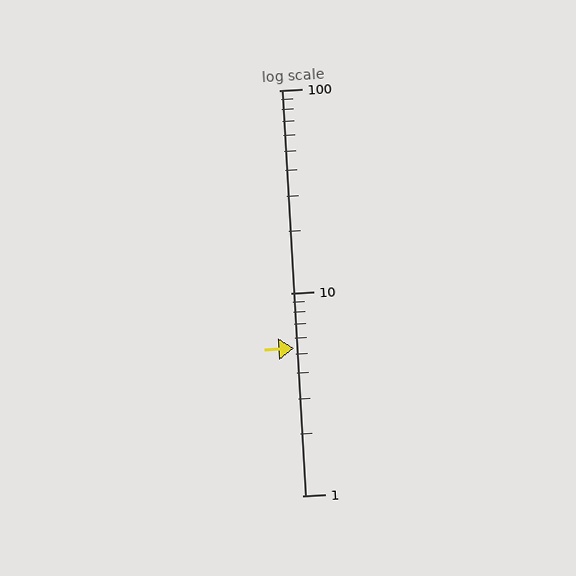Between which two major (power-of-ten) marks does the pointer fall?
The pointer is between 1 and 10.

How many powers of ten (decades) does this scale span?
The scale spans 2 decades, from 1 to 100.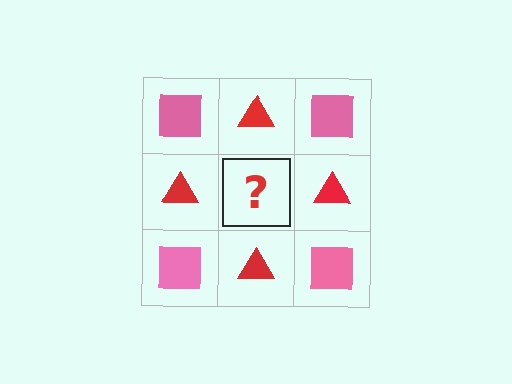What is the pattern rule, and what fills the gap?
The rule is that it alternates pink square and red triangle in a checkerboard pattern. The gap should be filled with a pink square.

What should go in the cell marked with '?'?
The missing cell should contain a pink square.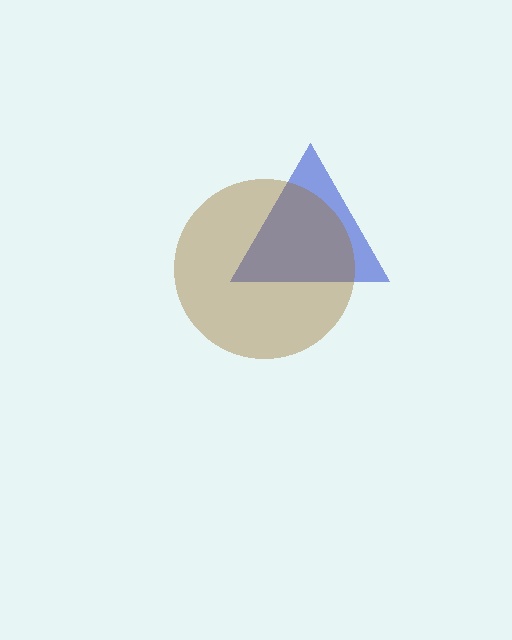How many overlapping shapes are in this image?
There are 2 overlapping shapes in the image.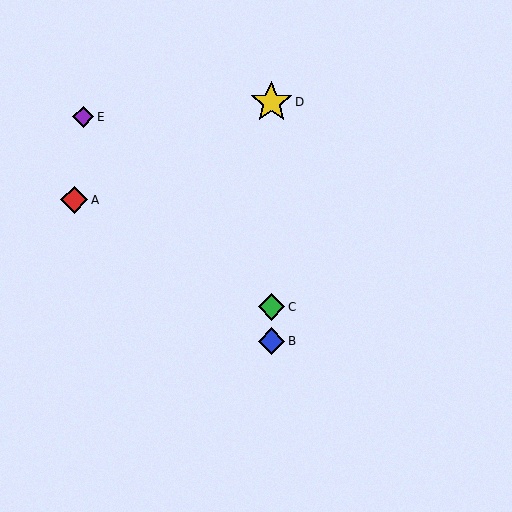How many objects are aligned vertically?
3 objects (B, C, D) are aligned vertically.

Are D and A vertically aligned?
No, D is at x≈271 and A is at x≈74.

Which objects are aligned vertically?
Objects B, C, D are aligned vertically.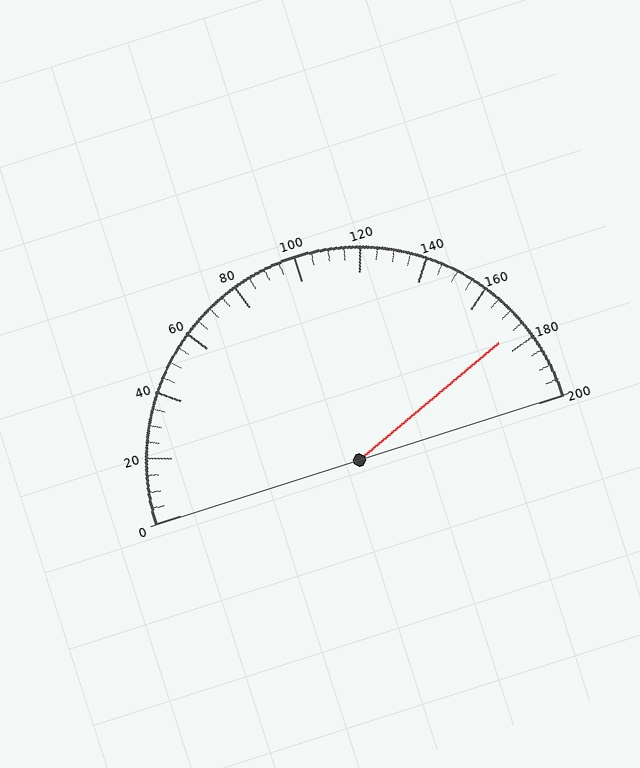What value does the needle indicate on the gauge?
The needle indicates approximately 175.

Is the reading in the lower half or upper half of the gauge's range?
The reading is in the upper half of the range (0 to 200).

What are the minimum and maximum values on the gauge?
The gauge ranges from 0 to 200.